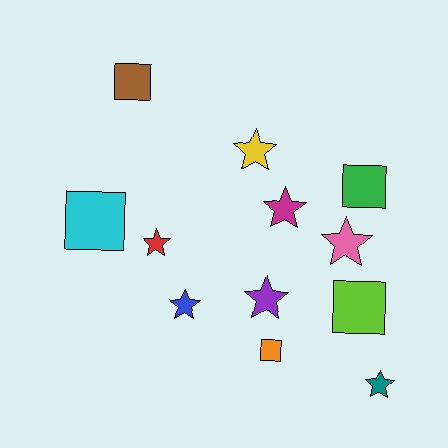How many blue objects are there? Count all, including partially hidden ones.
There is 1 blue object.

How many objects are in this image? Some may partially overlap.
There are 12 objects.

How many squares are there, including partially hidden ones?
There are 5 squares.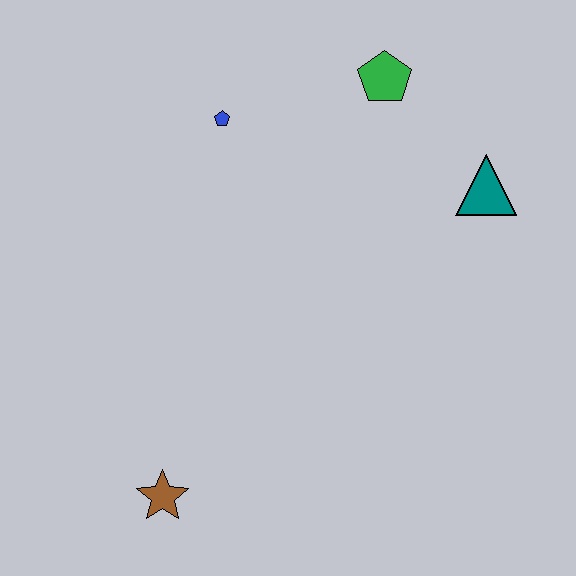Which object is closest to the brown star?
The blue pentagon is closest to the brown star.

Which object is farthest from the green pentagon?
The brown star is farthest from the green pentagon.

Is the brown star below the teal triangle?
Yes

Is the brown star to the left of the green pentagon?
Yes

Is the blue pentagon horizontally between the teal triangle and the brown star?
Yes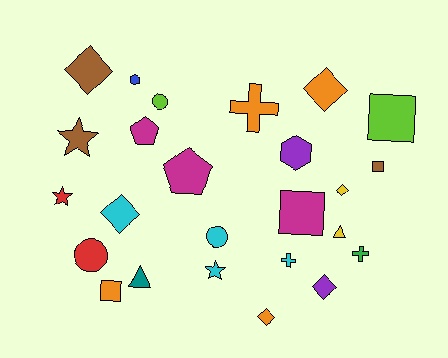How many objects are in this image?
There are 25 objects.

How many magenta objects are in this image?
There are 3 magenta objects.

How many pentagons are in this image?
There are 2 pentagons.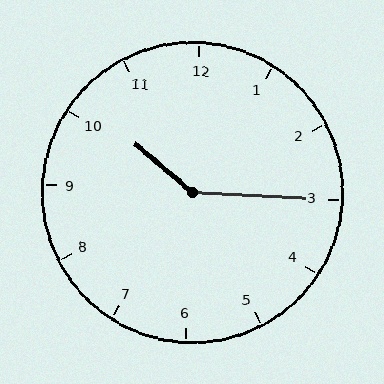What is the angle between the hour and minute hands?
Approximately 142 degrees.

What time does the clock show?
10:15.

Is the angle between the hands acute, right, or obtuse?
It is obtuse.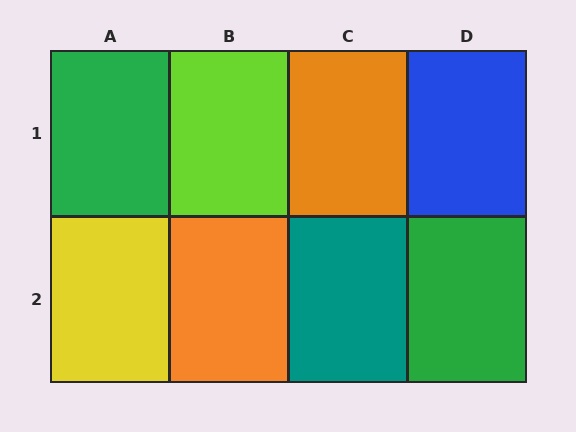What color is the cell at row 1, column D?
Blue.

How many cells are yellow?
1 cell is yellow.